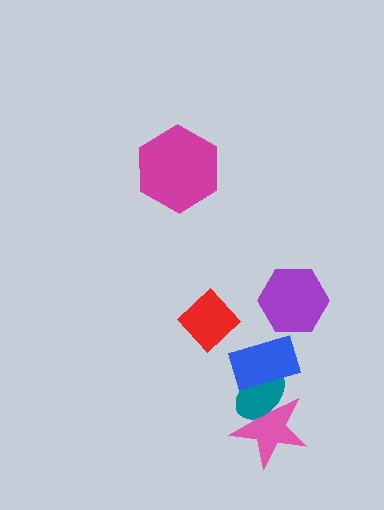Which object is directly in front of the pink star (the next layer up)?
The teal ellipse is directly in front of the pink star.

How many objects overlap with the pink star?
2 objects overlap with the pink star.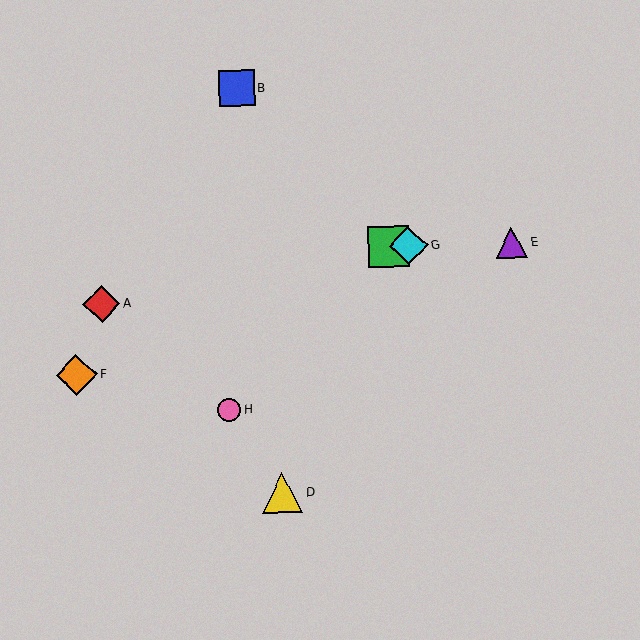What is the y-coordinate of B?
Object B is at y≈88.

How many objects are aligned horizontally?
3 objects (C, E, G) are aligned horizontally.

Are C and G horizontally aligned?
Yes, both are at y≈246.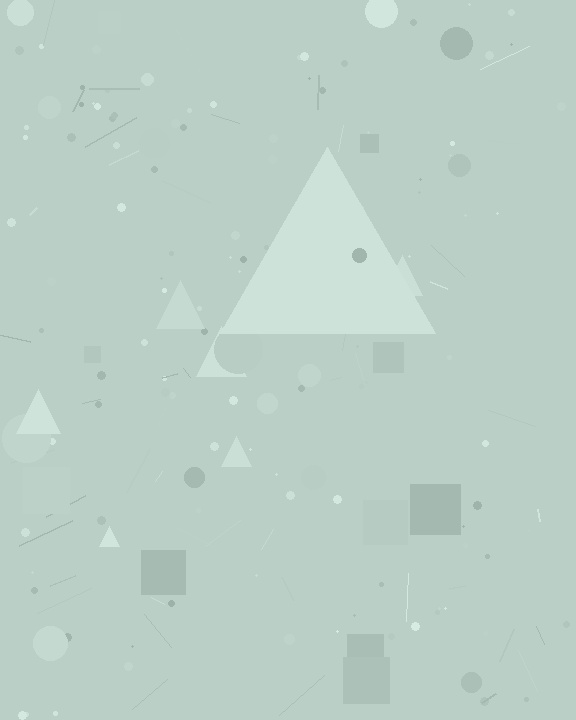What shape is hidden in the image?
A triangle is hidden in the image.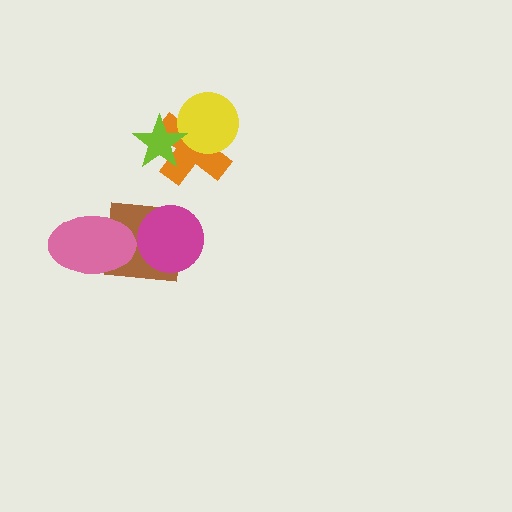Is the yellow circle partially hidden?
Yes, it is partially covered by another shape.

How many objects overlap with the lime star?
2 objects overlap with the lime star.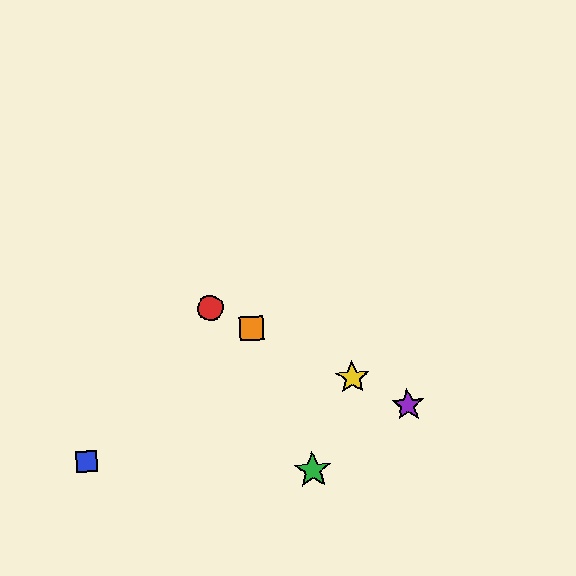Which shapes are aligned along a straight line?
The red circle, the yellow star, the purple star, the orange square are aligned along a straight line.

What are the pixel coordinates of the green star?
The green star is at (313, 470).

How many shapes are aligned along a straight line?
4 shapes (the red circle, the yellow star, the purple star, the orange square) are aligned along a straight line.